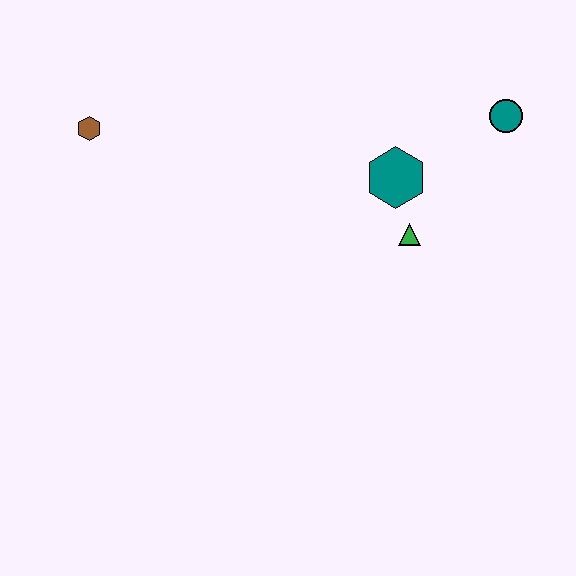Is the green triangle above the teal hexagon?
No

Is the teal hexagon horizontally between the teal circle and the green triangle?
No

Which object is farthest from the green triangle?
The brown hexagon is farthest from the green triangle.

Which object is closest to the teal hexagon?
The green triangle is closest to the teal hexagon.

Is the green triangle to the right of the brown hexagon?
Yes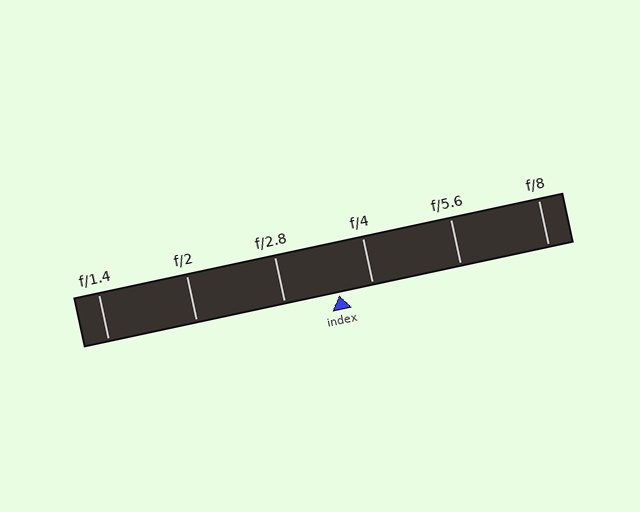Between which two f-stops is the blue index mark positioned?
The index mark is between f/2.8 and f/4.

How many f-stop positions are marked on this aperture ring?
There are 6 f-stop positions marked.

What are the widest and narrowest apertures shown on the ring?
The widest aperture shown is f/1.4 and the narrowest is f/8.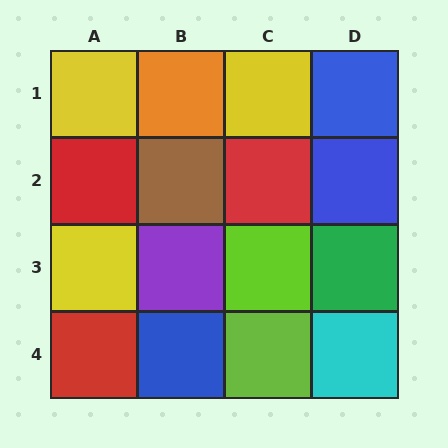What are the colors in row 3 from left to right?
Yellow, purple, lime, green.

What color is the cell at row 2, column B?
Brown.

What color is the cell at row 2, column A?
Red.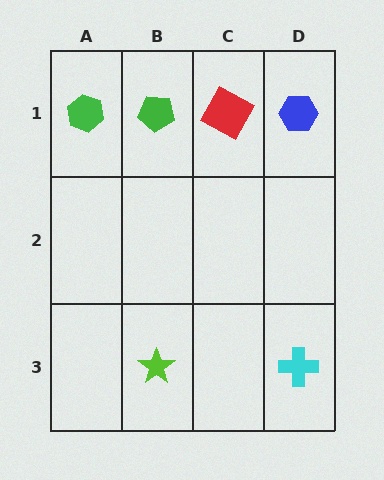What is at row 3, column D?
A cyan cross.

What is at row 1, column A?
A green hexagon.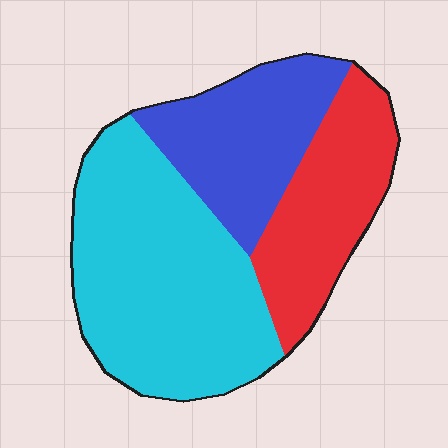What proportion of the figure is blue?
Blue covers 26% of the figure.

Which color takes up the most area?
Cyan, at roughly 50%.